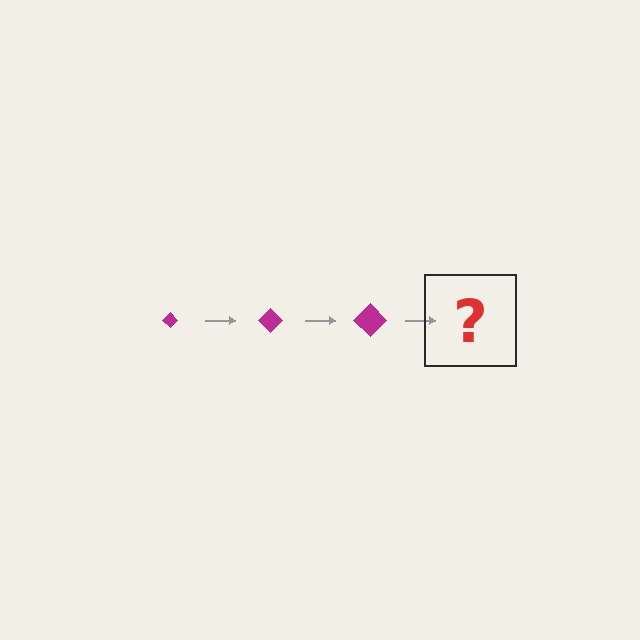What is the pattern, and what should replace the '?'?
The pattern is that the diamond gets progressively larger each step. The '?' should be a magenta diamond, larger than the previous one.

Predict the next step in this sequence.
The next step is a magenta diamond, larger than the previous one.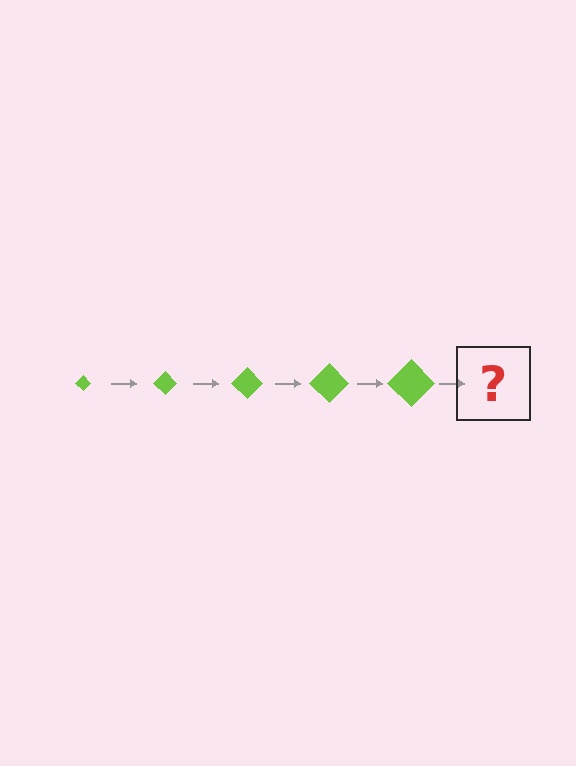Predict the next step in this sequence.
The next step is a lime diamond, larger than the previous one.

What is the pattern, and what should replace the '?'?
The pattern is that the diamond gets progressively larger each step. The '?' should be a lime diamond, larger than the previous one.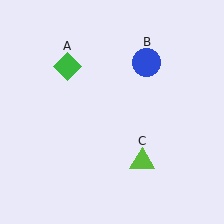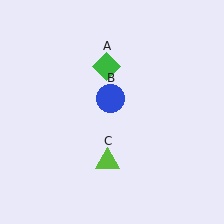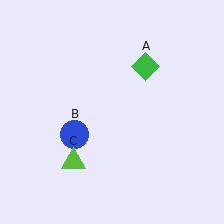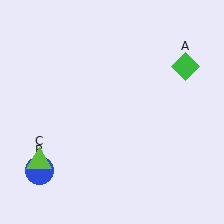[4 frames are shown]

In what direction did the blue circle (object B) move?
The blue circle (object B) moved down and to the left.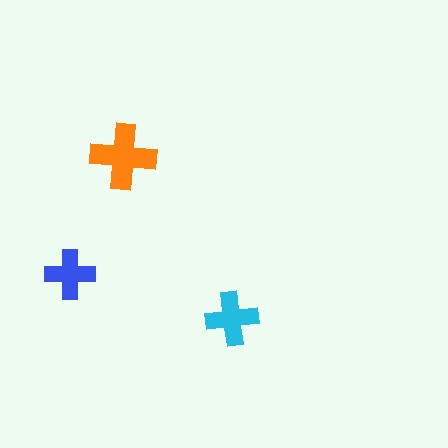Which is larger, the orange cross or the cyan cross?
The orange one.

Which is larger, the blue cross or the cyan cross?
The cyan one.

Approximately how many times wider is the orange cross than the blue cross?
About 1.5 times wider.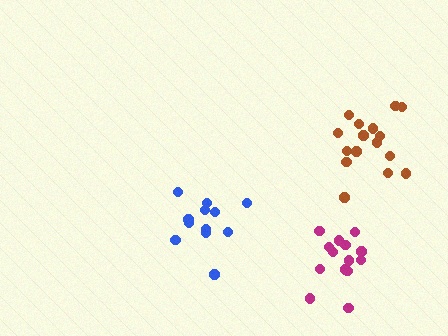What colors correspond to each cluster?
The clusters are colored: blue, magenta, brown.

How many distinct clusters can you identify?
There are 3 distinct clusters.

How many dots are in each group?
Group 1: 12 dots, Group 2: 14 dots, Group 3: 16 dots (42 total).